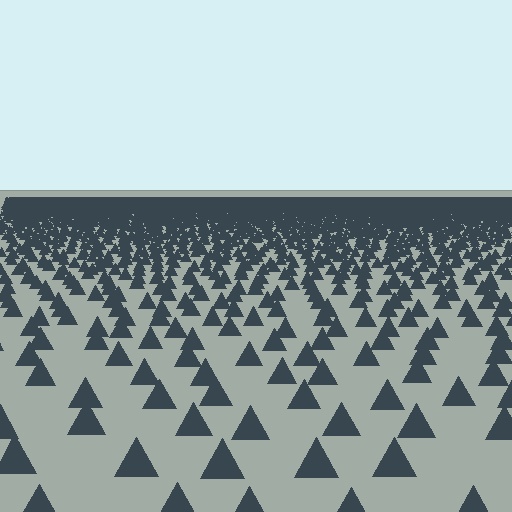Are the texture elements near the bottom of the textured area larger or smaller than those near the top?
Larger. Near the bottom, elements are closer to the viewer and appear at a bigger on-screen size.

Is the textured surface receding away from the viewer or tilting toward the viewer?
The surface is receding away from the viewer. Texture elements get smaller and denser toward the top.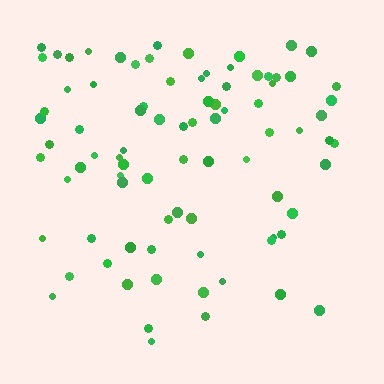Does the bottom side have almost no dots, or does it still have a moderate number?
Still a moderate number, just noticeably fewer than the top.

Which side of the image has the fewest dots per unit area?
The bottom.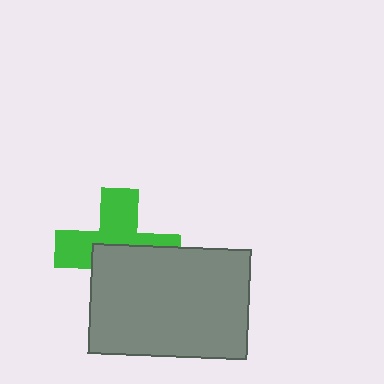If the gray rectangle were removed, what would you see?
You would see the complete green cross.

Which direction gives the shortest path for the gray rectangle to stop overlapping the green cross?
Moving down gives the shortest separation.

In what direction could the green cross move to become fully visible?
The green cross could move up. That would shift it out from behind the gray rectangle entirely.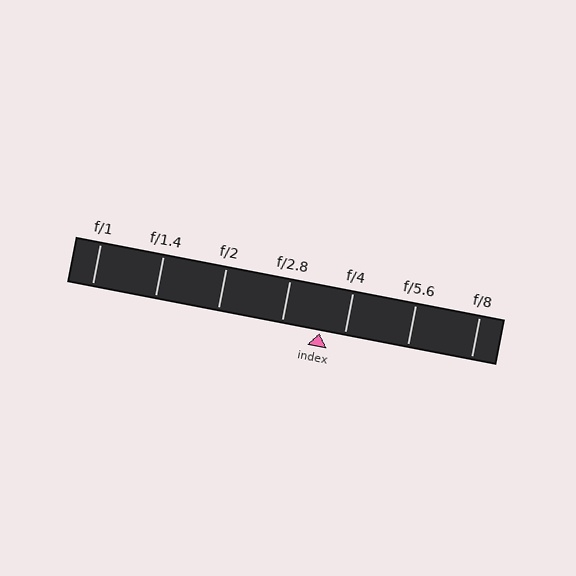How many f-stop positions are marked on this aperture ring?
There are 7 f-stop positions marked.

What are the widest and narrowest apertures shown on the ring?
The widest aperture shown is f/1 and the narrowest is f/8.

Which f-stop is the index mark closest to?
The index mark is closest to f/4.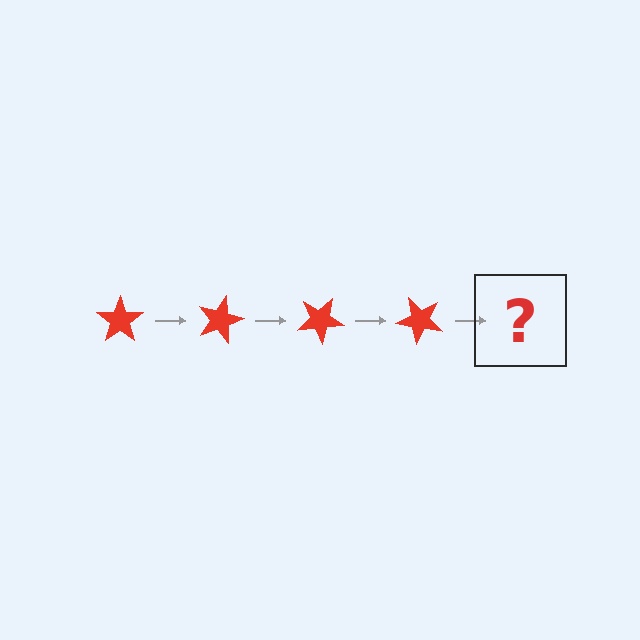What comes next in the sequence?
The next element should be a red star rotated 60 degrees.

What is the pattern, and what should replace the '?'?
The pattern is that the star rotates 15 degrees each step. The '?' should be a red star rotated 60 degrees.